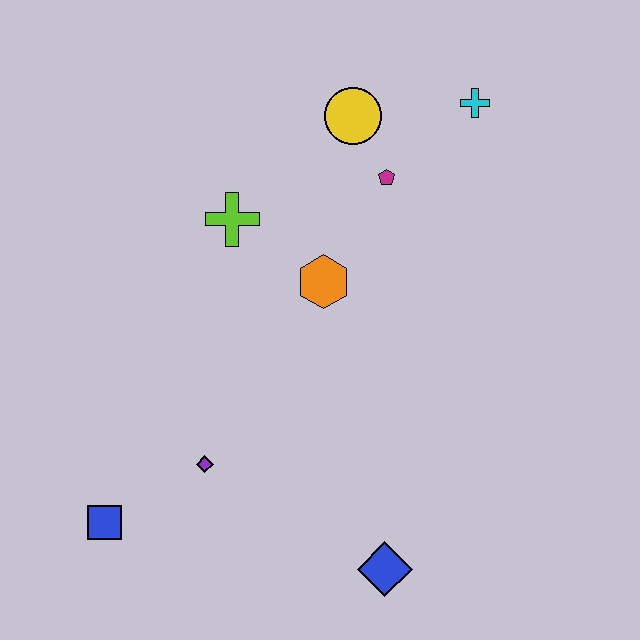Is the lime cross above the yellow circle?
No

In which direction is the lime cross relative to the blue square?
The lime cross is above the blue square.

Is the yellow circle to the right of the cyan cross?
No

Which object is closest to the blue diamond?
The purple diamond is closest to the blue diamond.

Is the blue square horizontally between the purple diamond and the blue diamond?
No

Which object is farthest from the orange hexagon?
The blue square is farthest from the orange hexagon.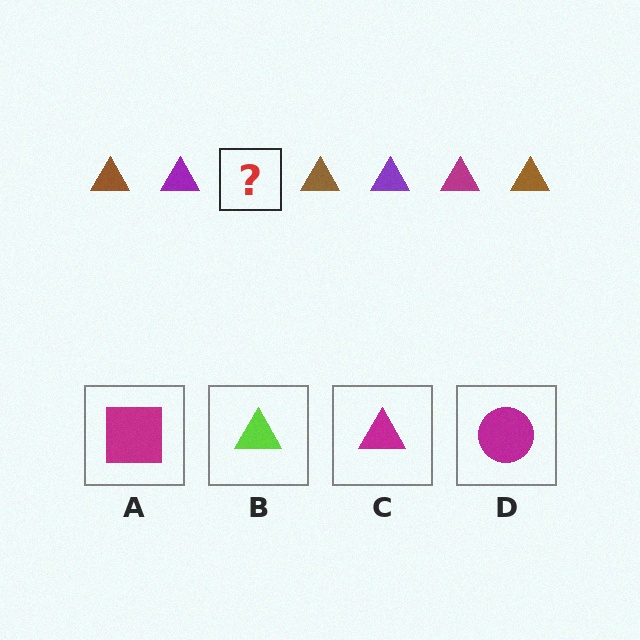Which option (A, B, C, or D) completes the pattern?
C.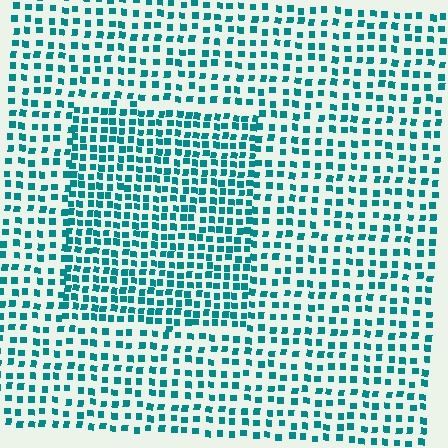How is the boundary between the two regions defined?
The boundary is defined by a change in element density (approximately 1.6x ratio). All elements are the same color, size, and shape.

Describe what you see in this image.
The image contains small teal elements arranged at two different densities. A rectangle-shaped region is visible where the elements are more densely packed than the surrounding area.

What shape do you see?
I see a rectangle.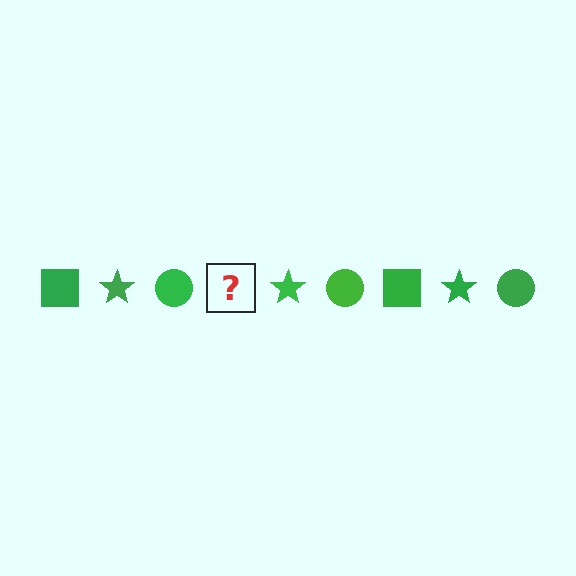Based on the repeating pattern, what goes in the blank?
The blank should be a green square.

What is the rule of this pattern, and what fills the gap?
The rule is that the pattern cycles through square, star, circle shapes in green. The gap should be filled with a green square.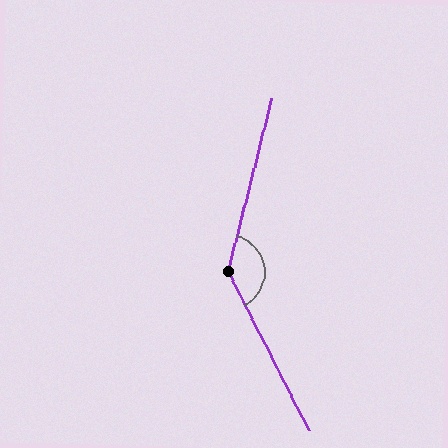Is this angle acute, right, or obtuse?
It is obtuse.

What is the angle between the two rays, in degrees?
Approximately 138 degrees.